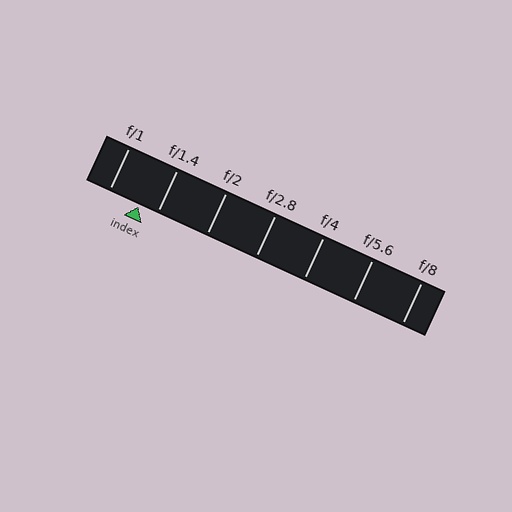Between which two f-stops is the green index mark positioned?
The index mark is between f/1 and f/1.4.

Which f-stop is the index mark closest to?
The index mark is closest to f/1.4.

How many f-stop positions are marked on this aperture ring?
There are 7 f-stop positions marked.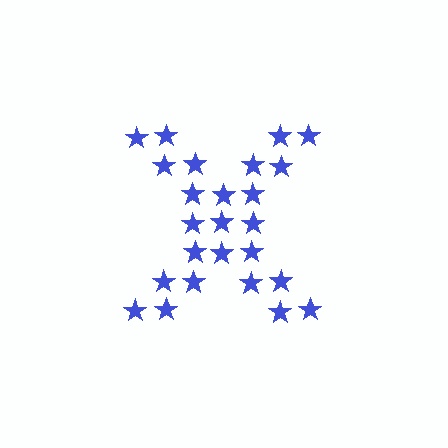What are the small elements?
The small elements are stars.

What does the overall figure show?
The overall figure shows the letter X.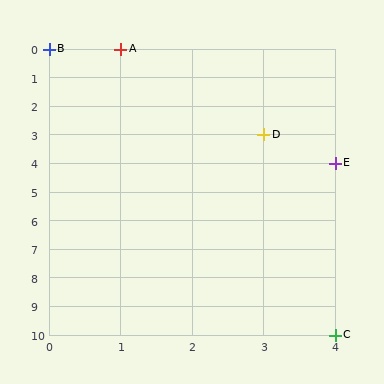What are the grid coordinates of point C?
Point C is at grid coordinates (4, 10).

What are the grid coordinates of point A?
Point A is at grid coordinates (1, 0).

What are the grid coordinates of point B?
Point B is at grid coordinates (0, 0).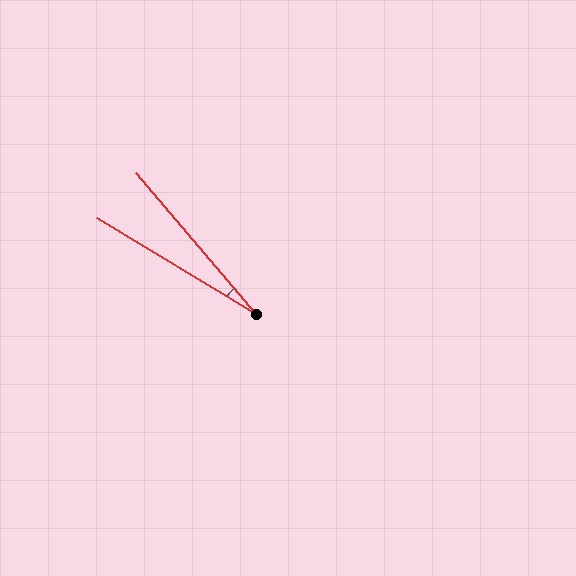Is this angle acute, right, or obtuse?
It is acute.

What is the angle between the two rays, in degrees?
Approximately 19 degrees.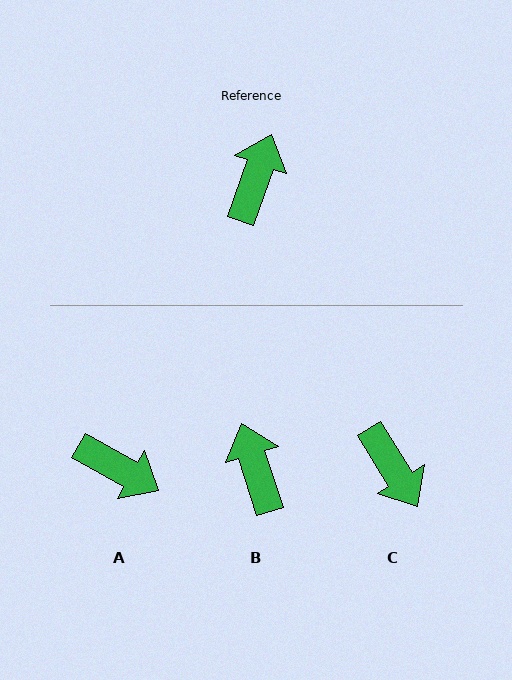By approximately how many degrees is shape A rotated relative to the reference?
Approximately 99 degrees clockwise.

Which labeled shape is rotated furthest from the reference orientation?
C, about 128 degrees away.